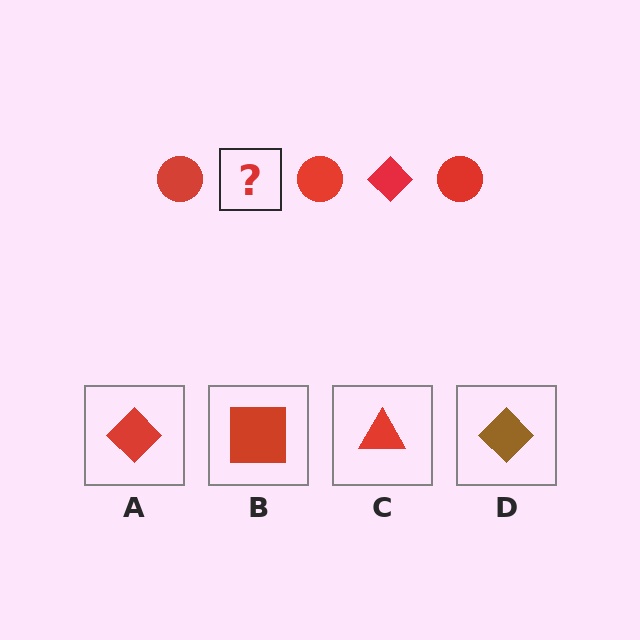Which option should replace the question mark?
Option A.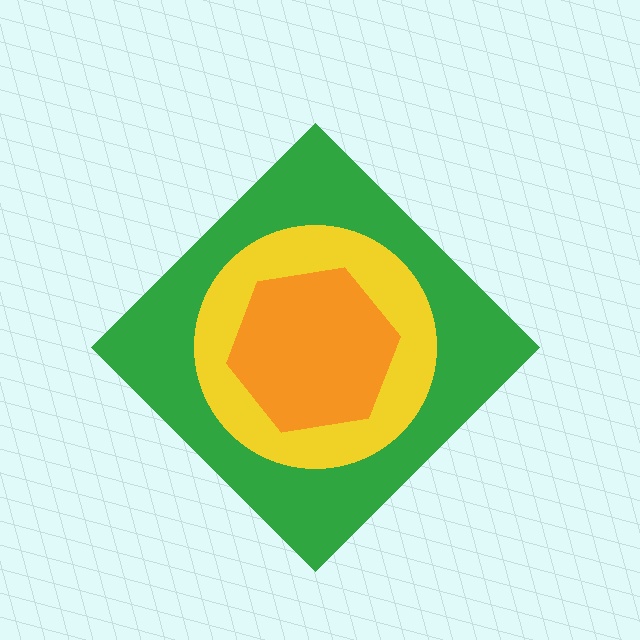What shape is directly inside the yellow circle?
The orange hexagon.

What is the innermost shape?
The orange hexagon.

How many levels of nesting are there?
3.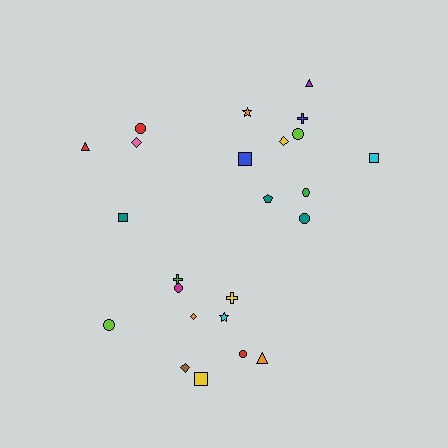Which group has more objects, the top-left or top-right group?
The top-right group.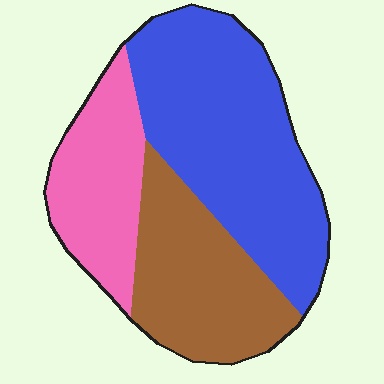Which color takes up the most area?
Blue, at roughly 50%.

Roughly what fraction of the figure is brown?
Brown covers 29% of the figure.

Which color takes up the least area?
Pink, at roughly 25%.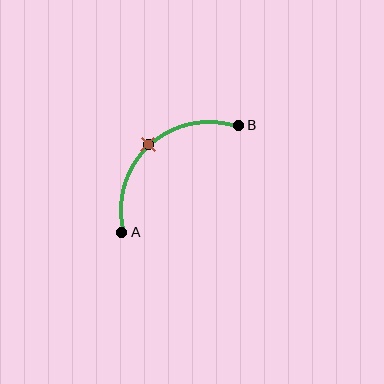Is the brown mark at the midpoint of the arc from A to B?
Yes. The brown mark lies on the arc at equal arc-length from both A and B — it is the arc midpoint.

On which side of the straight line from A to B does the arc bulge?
The arc bulges above and to the left of the straight line connecting A and B.